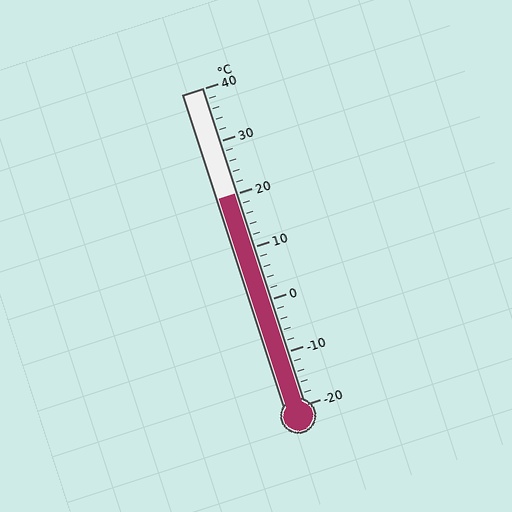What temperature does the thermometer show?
The thermometer shows approximately 20°C.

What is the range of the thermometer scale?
The thermometer scale ranges from -20°C to 40°C.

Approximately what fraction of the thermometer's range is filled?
The thermometer is filled to approximately 65% of its range.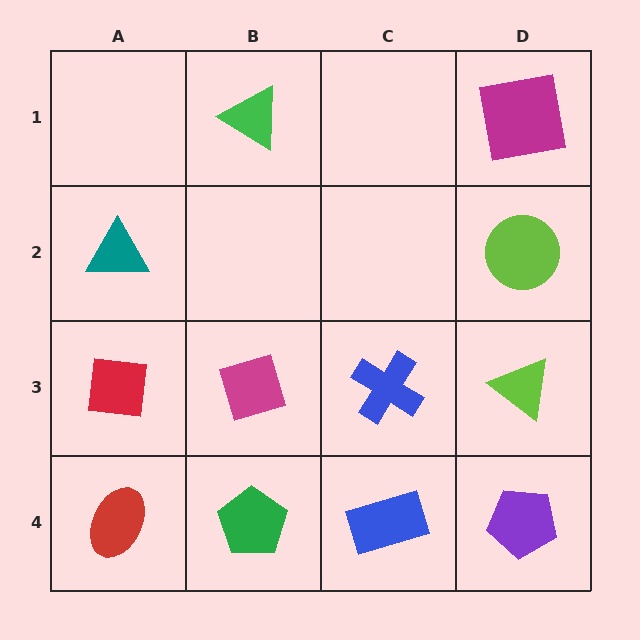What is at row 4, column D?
A purple pentagon.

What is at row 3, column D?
A lime triangle.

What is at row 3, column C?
A blue cross.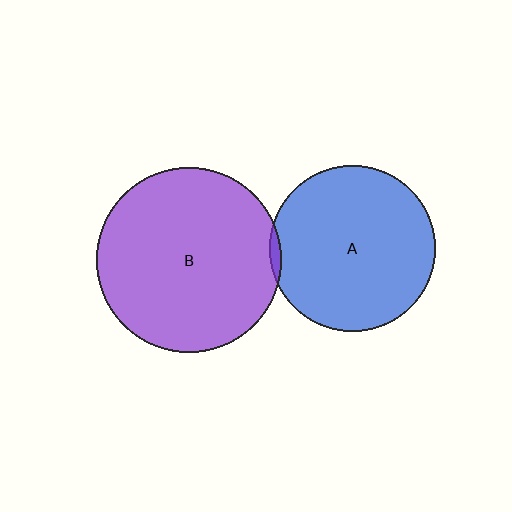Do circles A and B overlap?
Yes.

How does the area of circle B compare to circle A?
Approximately 1.2 times.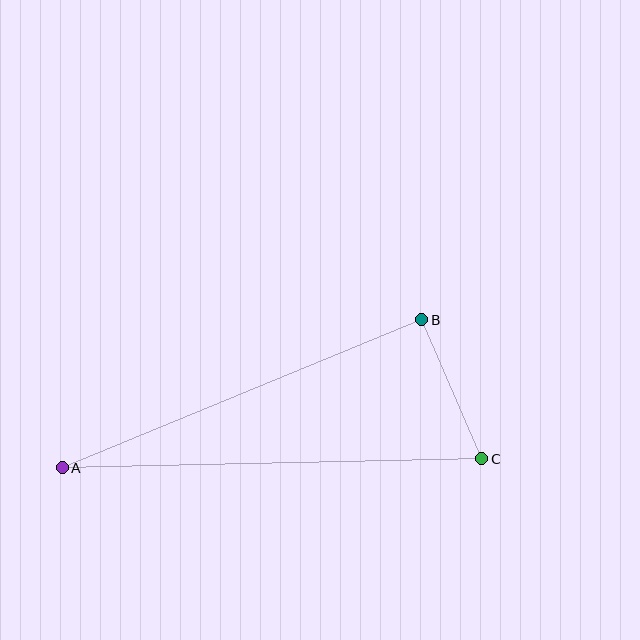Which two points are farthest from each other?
Points A and C are farthest from each other.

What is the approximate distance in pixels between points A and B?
The distance between A and B is approximately 388 pixels.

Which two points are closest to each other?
Points B and C are closest to each other.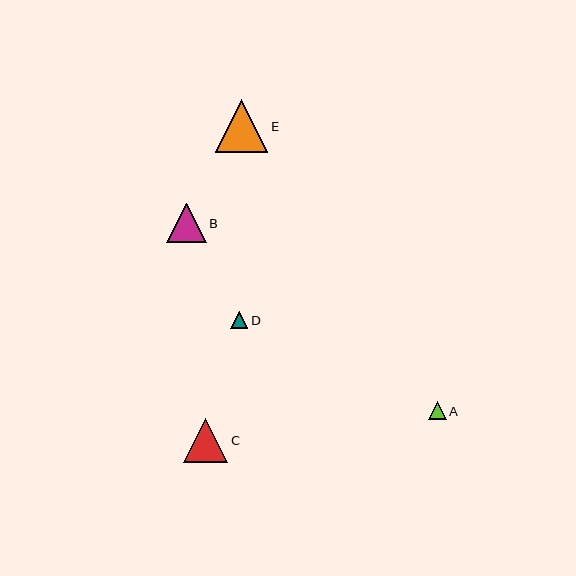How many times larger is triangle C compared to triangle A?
Triangle C is approximately 2.5 times the size of triangle A.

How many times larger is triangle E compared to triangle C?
Triangle E is approximately 1.2 times the size of triangle C.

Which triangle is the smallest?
Triangle D is the smallest with a size of approximately 17 pixels.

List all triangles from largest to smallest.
From largest to smallest: E, C, B, A, D.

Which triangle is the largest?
Triangle E is the largest with a size of approximately 53 pixels.